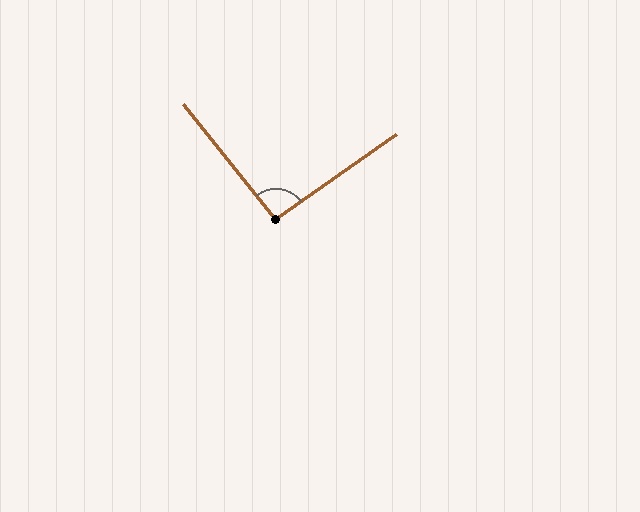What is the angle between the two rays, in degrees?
Approximately 94 degrees.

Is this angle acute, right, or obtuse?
It is approximately a right angle.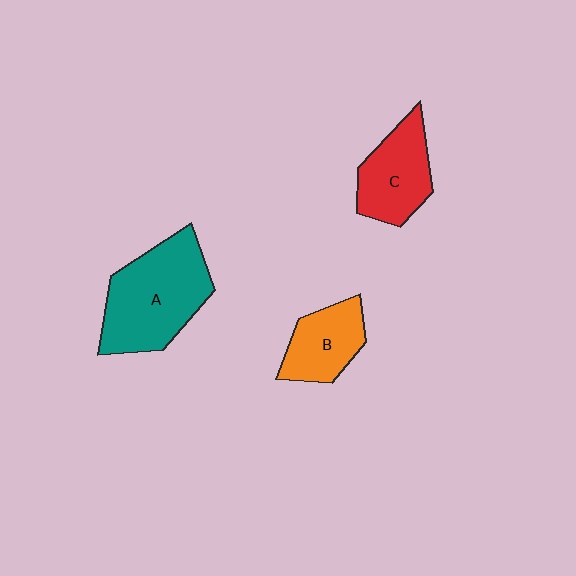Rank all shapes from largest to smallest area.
From largest to smallest: A (teal), C (red), B (orange).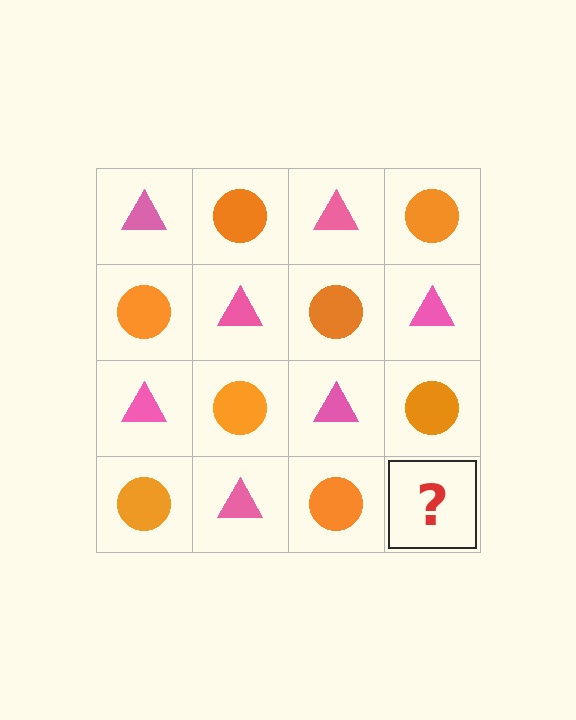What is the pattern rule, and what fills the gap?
The rule is that it alternates pink triangle and orange circle in a checkerboard pattern. The gap should be filled with a pink triangle.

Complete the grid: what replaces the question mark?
The question mark should be replaced with a pink triangle.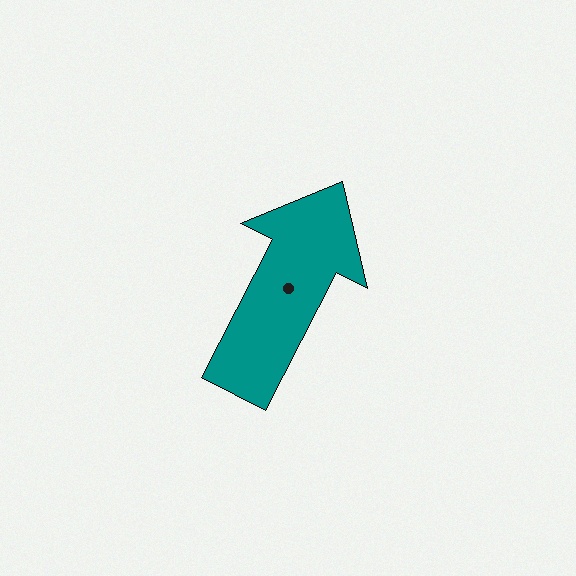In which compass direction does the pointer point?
Northeast.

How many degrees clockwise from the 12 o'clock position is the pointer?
Approximately 27 degrees.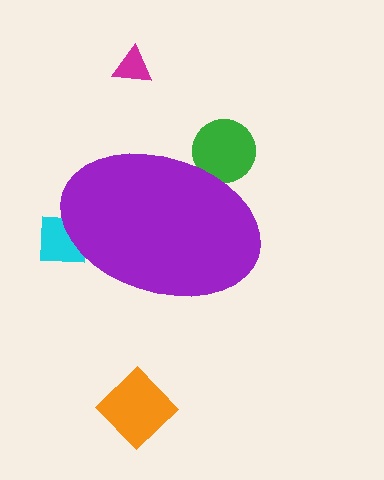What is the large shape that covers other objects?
A purple ellipse.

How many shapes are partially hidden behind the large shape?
2 shapes are partially hidden.